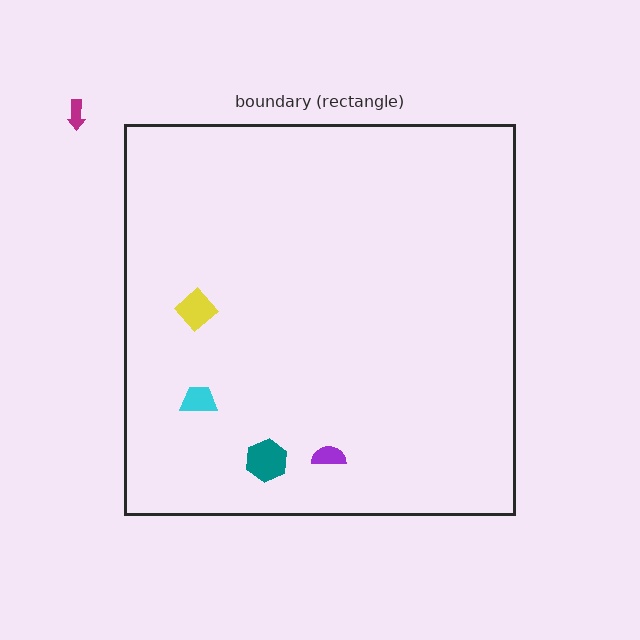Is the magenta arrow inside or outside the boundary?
Outside.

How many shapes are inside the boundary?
4 inside, 1 outside.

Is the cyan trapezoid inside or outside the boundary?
Inside.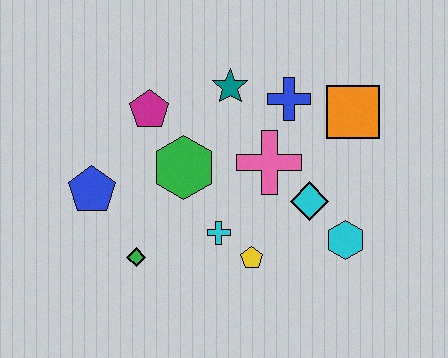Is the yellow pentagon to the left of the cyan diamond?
Yes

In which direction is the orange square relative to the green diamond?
The orange square is to the right of the green diamond.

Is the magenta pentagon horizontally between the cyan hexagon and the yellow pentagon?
No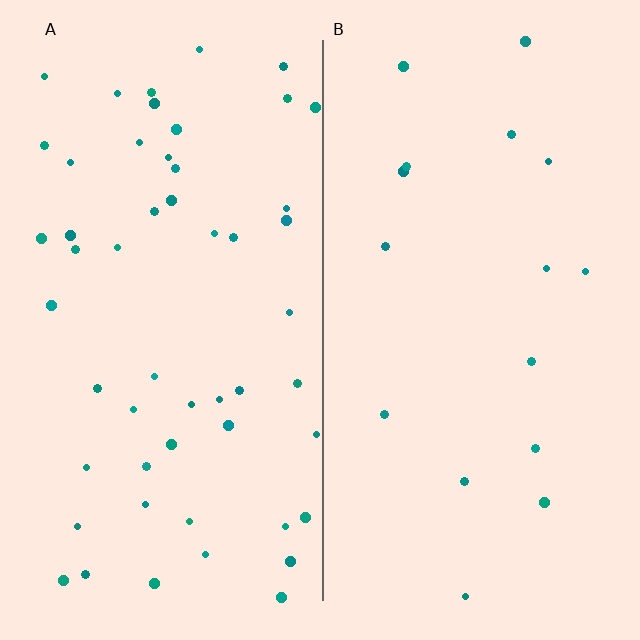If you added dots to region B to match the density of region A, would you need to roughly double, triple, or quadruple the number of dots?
Approximately triple.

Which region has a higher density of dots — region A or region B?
A (the left).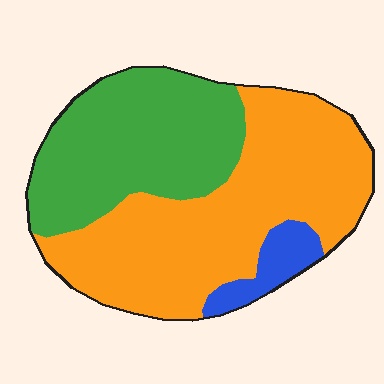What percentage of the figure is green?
Green takes up about three eighths (3/8) of the figure.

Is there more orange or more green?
Orange.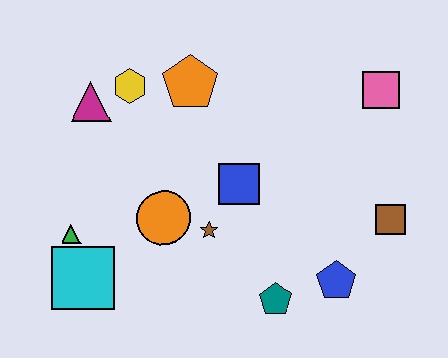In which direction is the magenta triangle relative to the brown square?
The magenta triangle is to the left of the brown square.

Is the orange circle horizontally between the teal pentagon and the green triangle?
Yes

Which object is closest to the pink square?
The brown square is closest to the pink square.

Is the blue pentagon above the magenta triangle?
No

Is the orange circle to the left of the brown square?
Yes